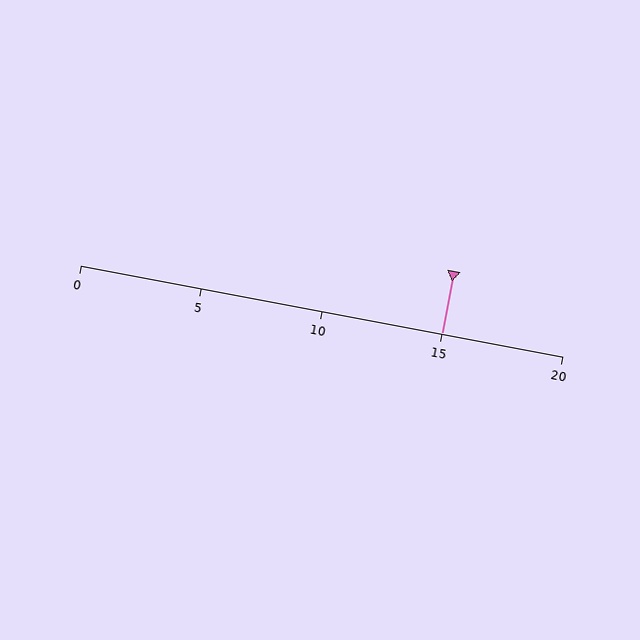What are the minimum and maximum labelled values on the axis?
The axis runs from 0 to 20.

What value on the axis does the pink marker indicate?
The marker indicates approximately 15.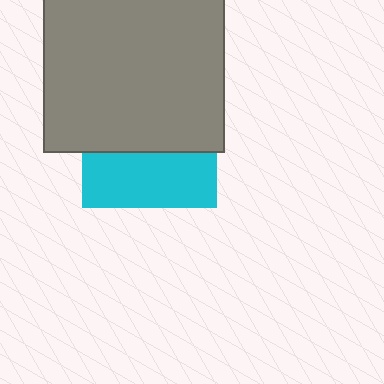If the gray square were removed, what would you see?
You would see the complete cyan square.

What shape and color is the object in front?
The object in front is a gray square.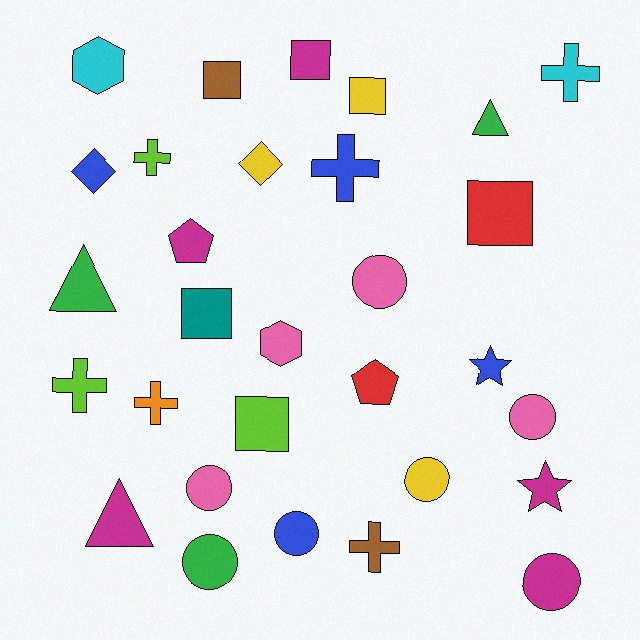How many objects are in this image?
There are 30 objects.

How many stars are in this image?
There are 2 stars.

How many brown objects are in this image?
There are 2 brown objects.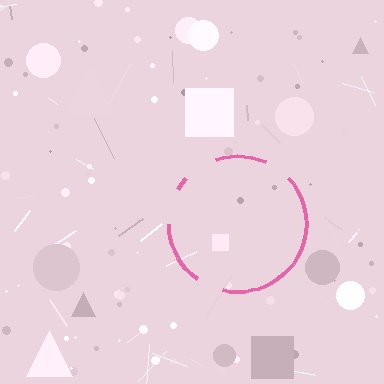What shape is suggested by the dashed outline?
The dashed outline suggests a circle.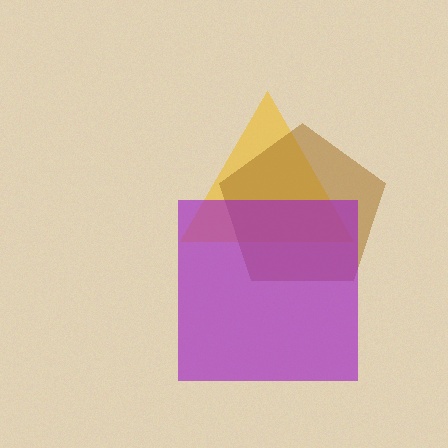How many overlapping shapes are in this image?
There are 3 overlapping shapes in the image.